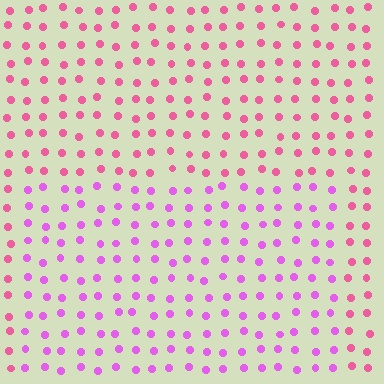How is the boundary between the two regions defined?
The boundary is defined purely by a slight shift in hue (about 36 degrees). Spacing, size, and orientation are identical on both sides.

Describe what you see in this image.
The image is filled with small pink elements in a uniform arrangement. A rectangle-shaped region is visible where the elements are tinted to a slightly different hue, forming a subtle color boundary.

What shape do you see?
I see a rectangle.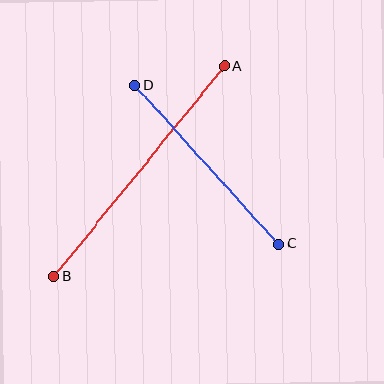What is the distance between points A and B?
The distance is approximately 270 pixels.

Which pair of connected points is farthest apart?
Points A and B are farthest apart.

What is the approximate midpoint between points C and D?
The midpoint is at approximately (207, 165) pixels.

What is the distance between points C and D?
The distance is approximately 214 pixels.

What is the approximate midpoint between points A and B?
The midpoint is at approximately (139, 171) pixels.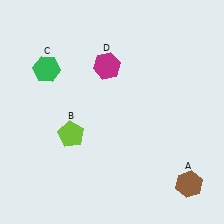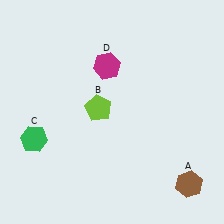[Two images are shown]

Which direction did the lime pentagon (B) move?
The lime pentagon (B) moved right.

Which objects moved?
The objects that moved are: the lime pentagon (B), the green hexagon (C).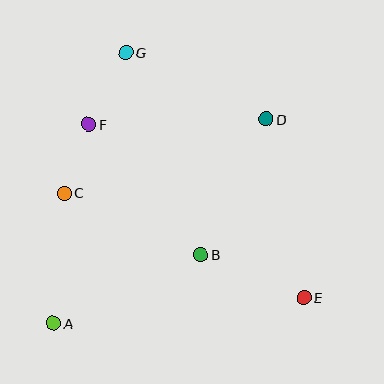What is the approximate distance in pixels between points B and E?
The distance between B and E is approximately 112 pixels.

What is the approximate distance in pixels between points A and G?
The distance between A and G is approximately 280 pixels.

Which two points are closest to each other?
Points C and F are closest to each other.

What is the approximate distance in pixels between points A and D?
The distance between A and D is approximately 295 pixels.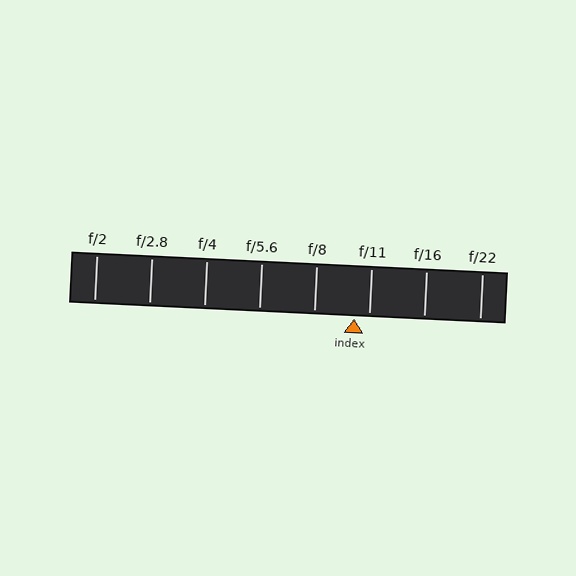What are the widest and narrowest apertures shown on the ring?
The widest aperture shown is f/2 and the narrowest is f/22.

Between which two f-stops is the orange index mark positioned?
The index mark is between f/8 and f/11.